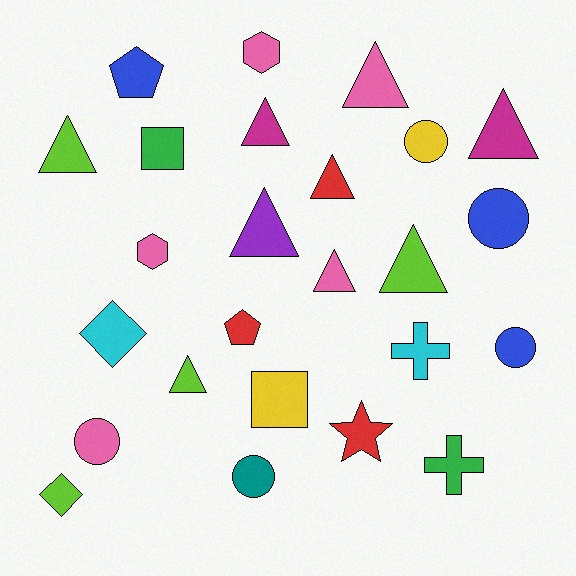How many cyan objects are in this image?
There are 2 cyan objects.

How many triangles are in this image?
There are 9 triangles.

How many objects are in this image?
There are 25 objects.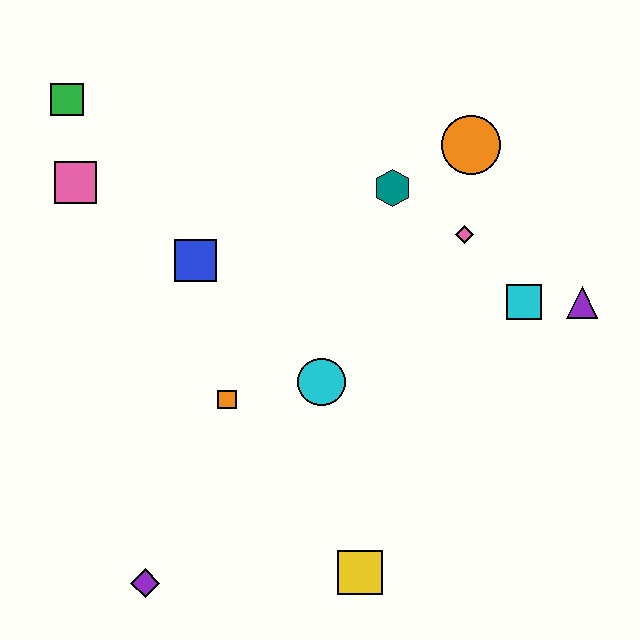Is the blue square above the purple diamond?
Yes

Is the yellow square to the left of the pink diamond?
Yes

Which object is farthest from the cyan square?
The green square is farthest from the cyan square.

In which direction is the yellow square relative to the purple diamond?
The yellow square is to the right of the purple diamond.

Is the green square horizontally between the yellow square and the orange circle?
No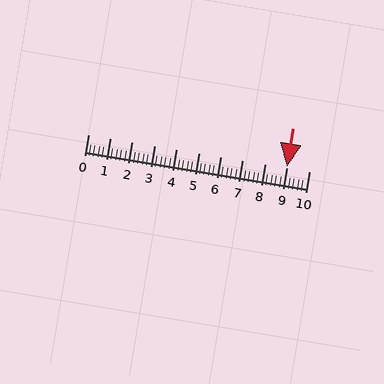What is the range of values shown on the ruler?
The ruler shows values from 0 to 10.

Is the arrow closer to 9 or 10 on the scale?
The arrow is closer to 9.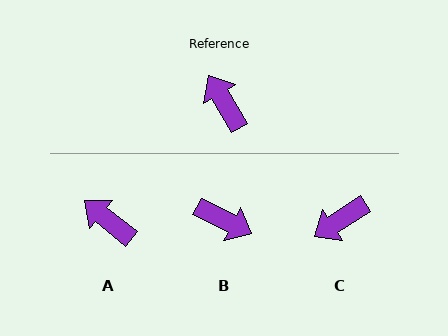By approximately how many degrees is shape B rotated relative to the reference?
Approximately 147 degrees clockwise.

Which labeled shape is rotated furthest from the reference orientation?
B, about 147 degrees away.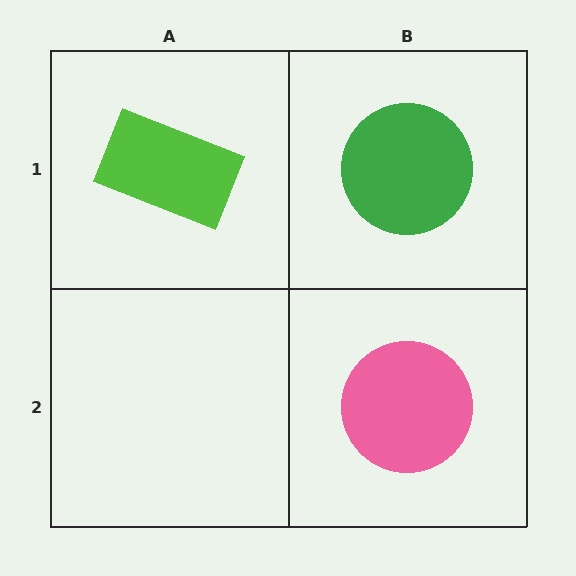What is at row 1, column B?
A green circle.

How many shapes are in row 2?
1 shape.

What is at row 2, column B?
A pink circle.